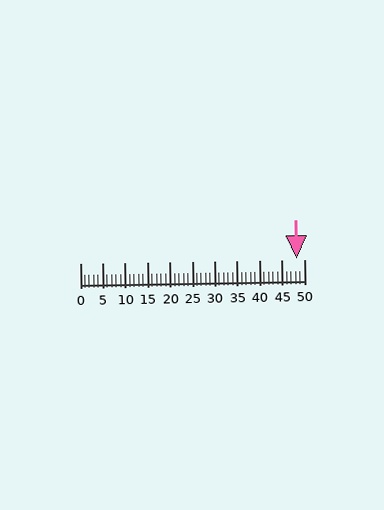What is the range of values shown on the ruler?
The ruler shows values from 0 to 50.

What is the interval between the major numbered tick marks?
The major tick marks are spaced 5 units apart.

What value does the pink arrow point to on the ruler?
The pink arrow points to approximately 48.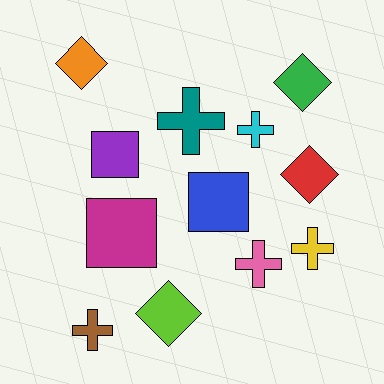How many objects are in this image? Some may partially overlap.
There are 12 objects.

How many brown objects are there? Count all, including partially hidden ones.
There is 1 brown object.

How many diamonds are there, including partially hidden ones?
There are 4 diamonds.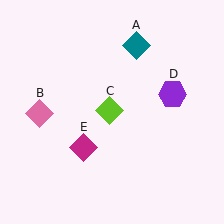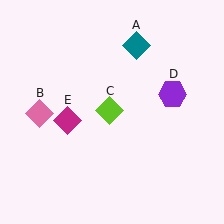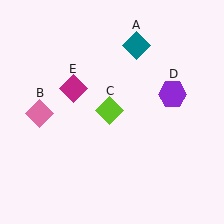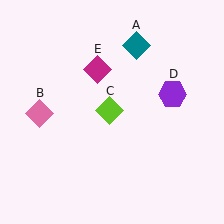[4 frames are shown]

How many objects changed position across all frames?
1 object changed position: magenta diamond (object E).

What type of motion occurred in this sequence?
The magenta diamond (object E) rotated clockwise around the center of the scene.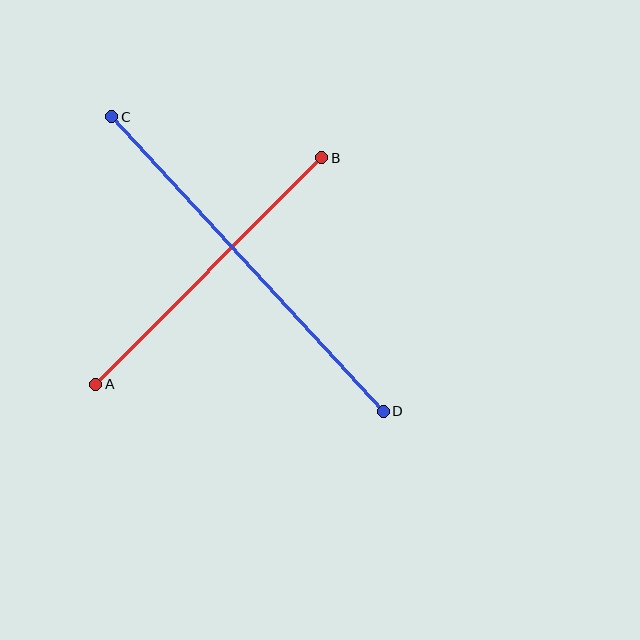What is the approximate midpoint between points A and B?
The midpoint is at approximately (209, 271) pixels.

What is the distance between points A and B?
The distance is approximately 320 pixels.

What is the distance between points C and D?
The distance is approximately 400 pixels.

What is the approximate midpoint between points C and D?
The midpoint is at approximately (248, 264) pixels.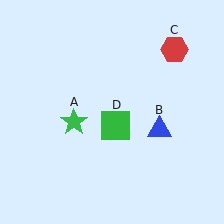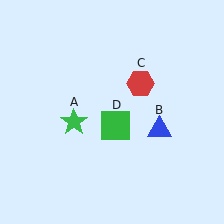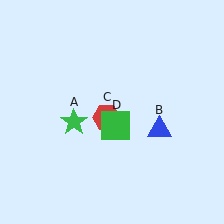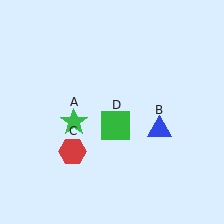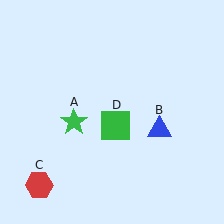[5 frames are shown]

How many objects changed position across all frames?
1 object changed position: red hexagon (object C).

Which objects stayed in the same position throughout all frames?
Green star (object A) and blue triangle (object B) and green square (object D) remained stationary.